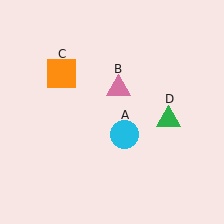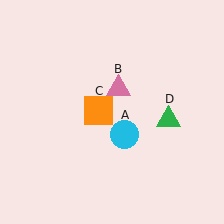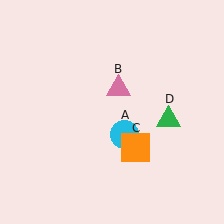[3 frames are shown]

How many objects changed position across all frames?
1 object changed position: orange square (object C).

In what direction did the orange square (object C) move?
The orange square (object C) moved down and to the right.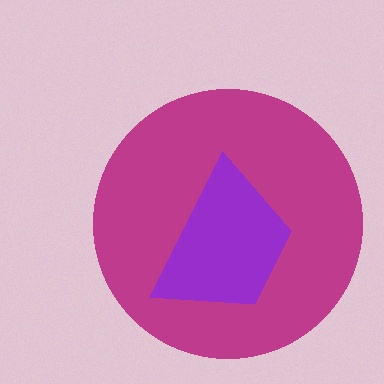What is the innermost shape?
The purple trapezoid.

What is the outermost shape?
The magenta circle.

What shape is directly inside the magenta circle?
The purple trapezoid.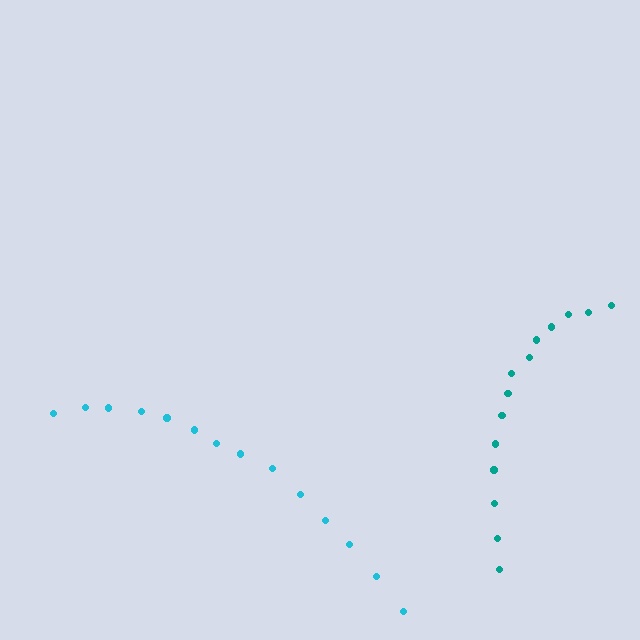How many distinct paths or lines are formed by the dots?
There are 2 distinct paths.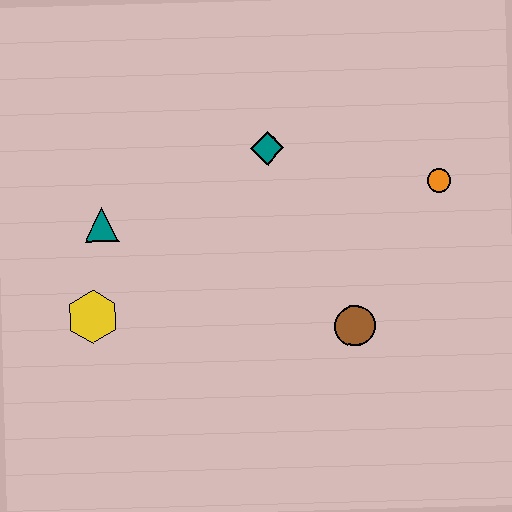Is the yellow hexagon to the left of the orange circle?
Yes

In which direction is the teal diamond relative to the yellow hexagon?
The teal diamond is to the right of the yellow hexagon.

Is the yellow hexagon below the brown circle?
No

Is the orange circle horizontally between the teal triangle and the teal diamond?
No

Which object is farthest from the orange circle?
The yellow hexagon is farthest from the orange circle.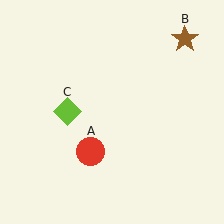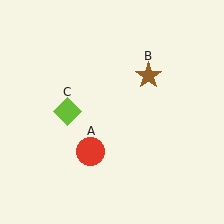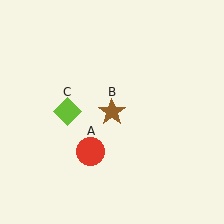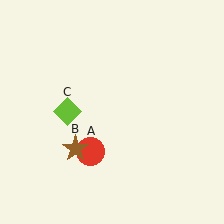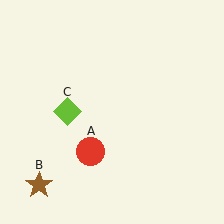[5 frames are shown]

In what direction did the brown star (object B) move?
The brown star (object B) moved down and to the left.